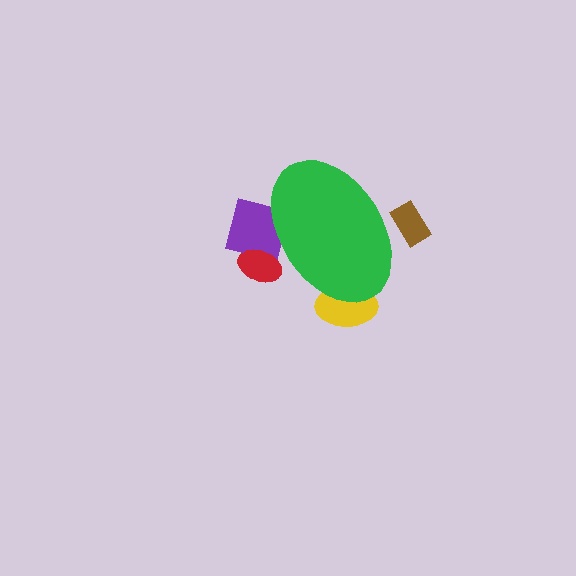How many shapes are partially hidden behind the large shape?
4 shapes are partially hidden.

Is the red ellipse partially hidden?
Yes, the red ellipse is partially hidden behind the green ellipse.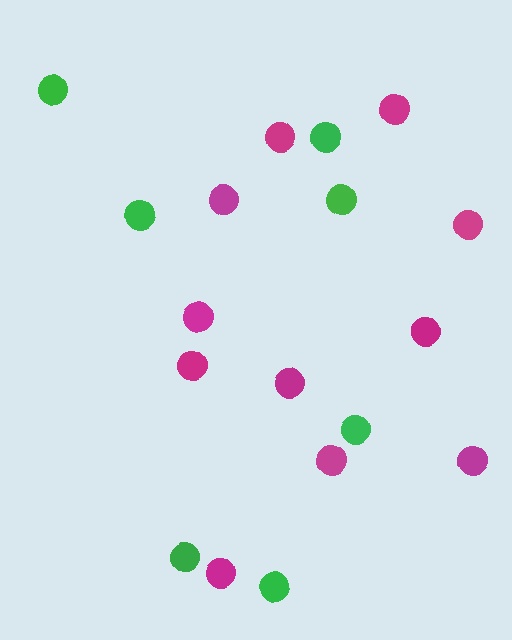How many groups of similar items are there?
There are 2 groups: one group of green circles (7) and one group of magenta circles (11).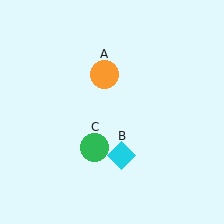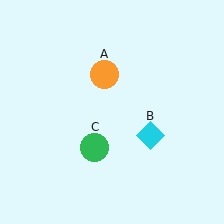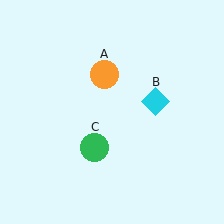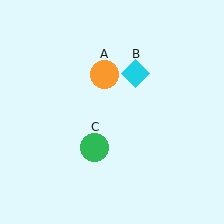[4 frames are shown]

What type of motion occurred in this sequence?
The cyan diamond (object B) rotated counterclockwise around the center of the scene.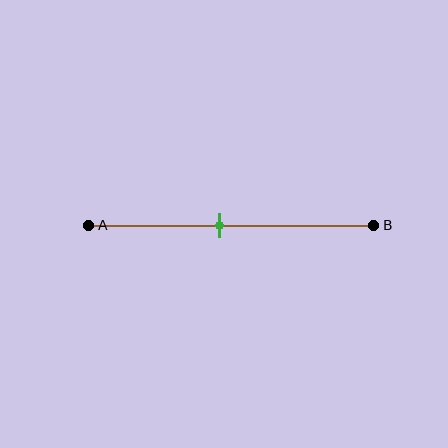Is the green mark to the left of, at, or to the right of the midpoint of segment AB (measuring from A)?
The green mark is to the left of the midpoint of segment AB.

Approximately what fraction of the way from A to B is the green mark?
The green mark is approximately 45% of the way from A to B.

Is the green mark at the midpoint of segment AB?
No, the mark is at about 45% from A, not at the 50% midpoint.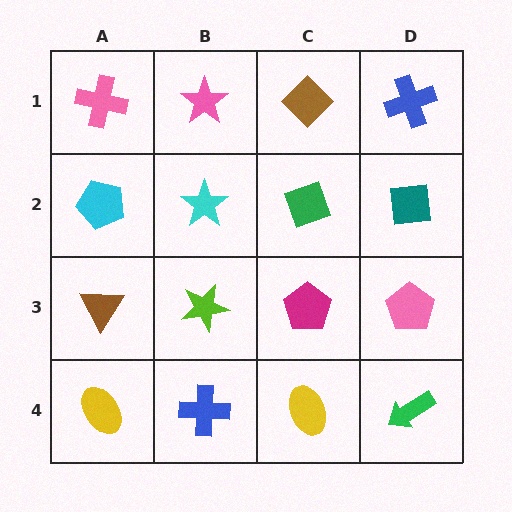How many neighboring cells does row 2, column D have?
3.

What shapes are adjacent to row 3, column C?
A green diamond (row 2, column C), a yellow ellipse (row 4, column C), a lime star (row 3, column B), a pink pentagon (row 3, column D).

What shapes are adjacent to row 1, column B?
A cyan star (row 2, column B), a pink cross (row 1, column A), a brown diamond (row 1, column C).